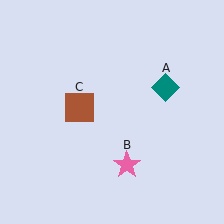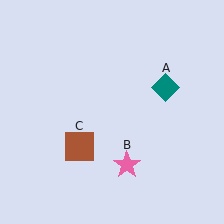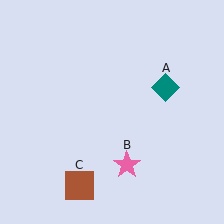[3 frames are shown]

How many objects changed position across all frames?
1 object changed position: brown square (object C).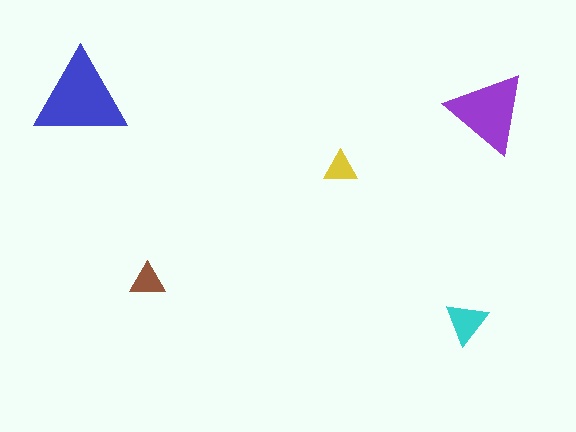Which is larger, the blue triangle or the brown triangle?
The blue one.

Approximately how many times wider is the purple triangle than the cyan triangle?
About 2 times wider.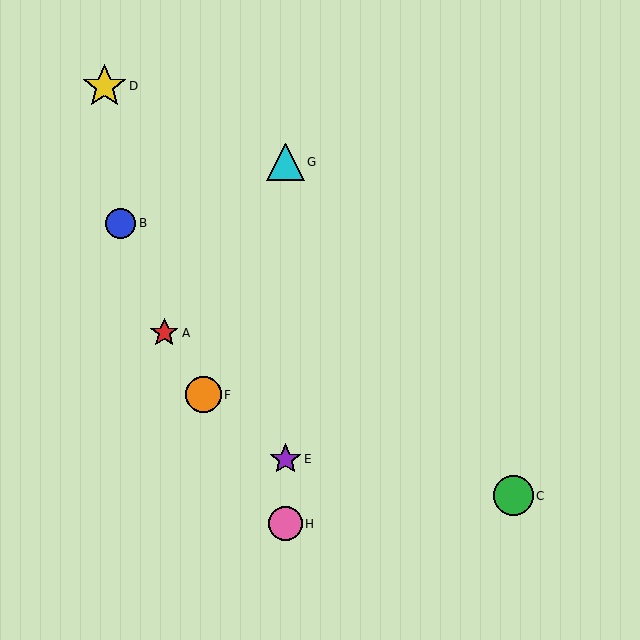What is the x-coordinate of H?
Object H is at x≈285.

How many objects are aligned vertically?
3 objects (E, G, H) are aligned vertically.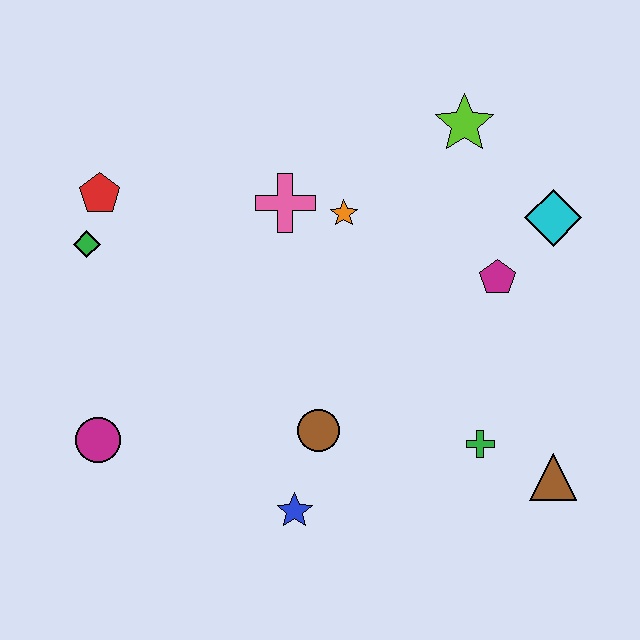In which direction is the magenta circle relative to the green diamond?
The magenta circle is below the green diamond.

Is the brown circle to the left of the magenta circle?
No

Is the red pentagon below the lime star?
Yes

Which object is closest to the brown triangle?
The green cross is closest to the brown triangle.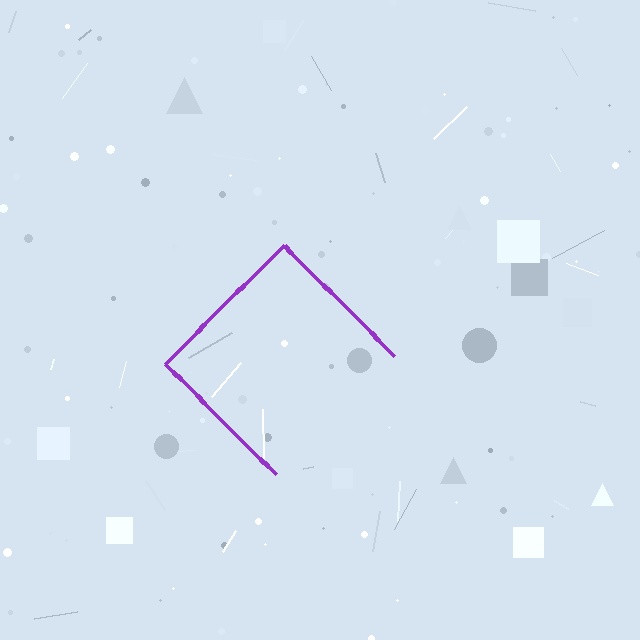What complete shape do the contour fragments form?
The contour fragments form a diamond.